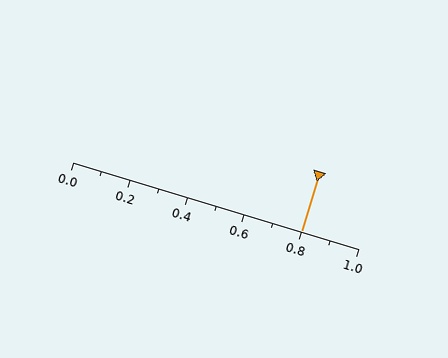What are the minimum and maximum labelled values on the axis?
The axis runs from 0.0 to 1.0.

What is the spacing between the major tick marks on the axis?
The major ticks are spaced 0.2 apart.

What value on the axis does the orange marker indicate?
The marker indicates approximately 0.8.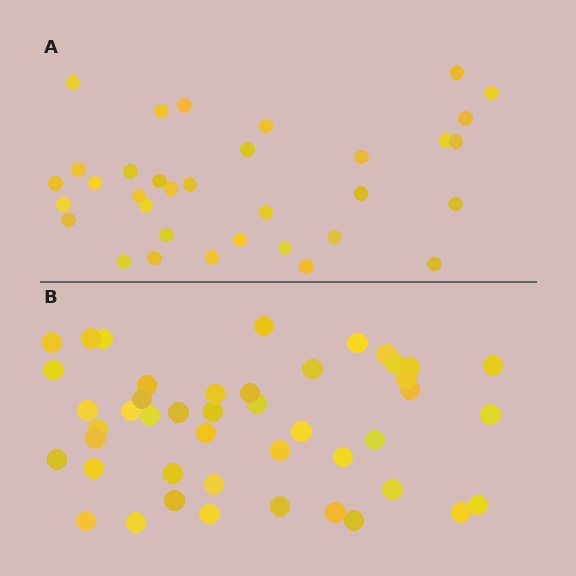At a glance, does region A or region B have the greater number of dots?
Region B (the bottom region) has more dots.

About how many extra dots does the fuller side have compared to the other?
Region B has roughly 12 or so more dots than region A.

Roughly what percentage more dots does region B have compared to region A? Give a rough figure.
About 30% more.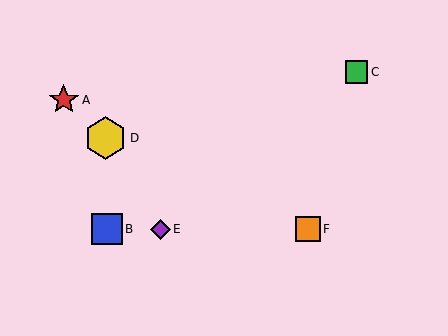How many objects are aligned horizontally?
3 objects (B, E, F) are aligned horizontally.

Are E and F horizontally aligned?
Yes, both are at y≈229.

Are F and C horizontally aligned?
No, F is at y≈229 and C is at y≈72.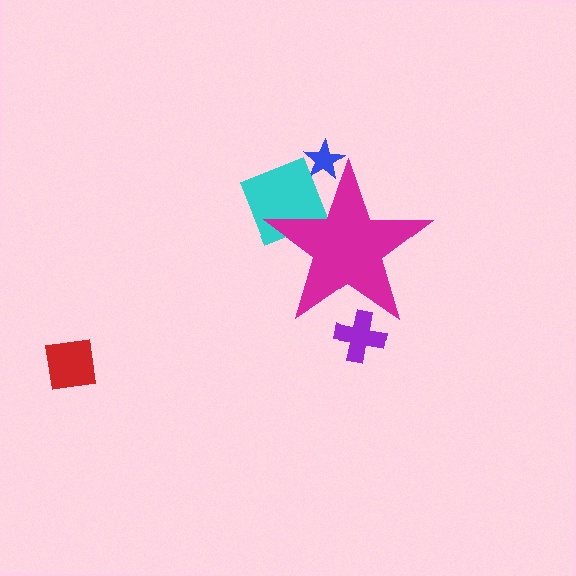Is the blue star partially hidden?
Yes, the blue star is partially hidden behind the magenta star.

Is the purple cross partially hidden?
Yes, the purple cross is partially hidden behind the magenta star.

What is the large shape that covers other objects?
A magenta star.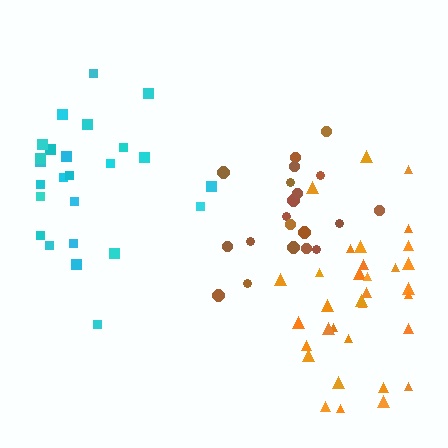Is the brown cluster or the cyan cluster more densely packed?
Cyan.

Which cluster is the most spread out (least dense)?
Orange.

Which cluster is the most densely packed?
Cyan.